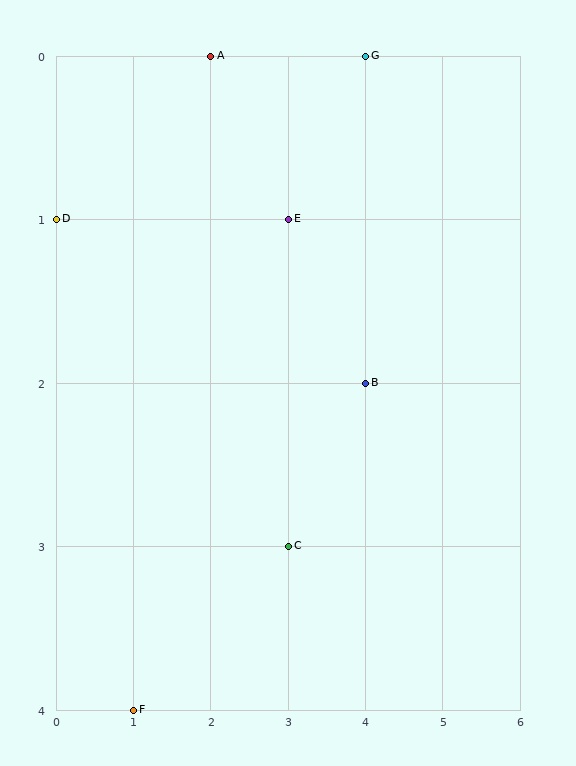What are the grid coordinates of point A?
Point A is at grid coordinates (2, 0).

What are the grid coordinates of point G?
Point G is at grid coordinates (4, 0).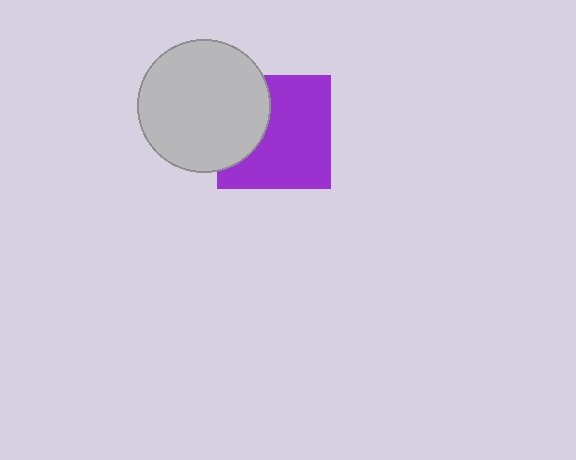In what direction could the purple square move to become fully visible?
The purple square could move right. That would shift it out from behind the light gray circle entirely.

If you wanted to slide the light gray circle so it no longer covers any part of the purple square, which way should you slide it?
Slide it left — that is the most direct way to separate the two shapes.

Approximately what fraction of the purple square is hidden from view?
Roughly 32% of the purple square is hidden behind the light gray circle.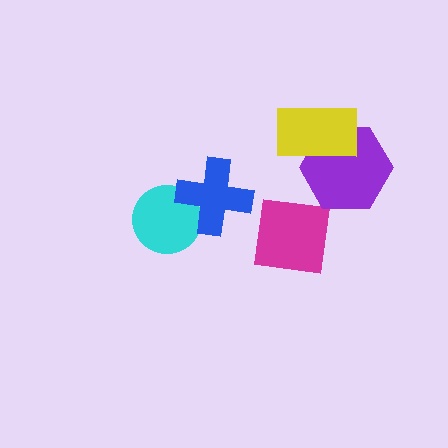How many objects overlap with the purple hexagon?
1 object overlaps with the purple hexagon.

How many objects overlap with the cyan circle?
1 object overlaps with the cyan circle.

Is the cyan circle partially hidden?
Yes, it is partially covered by another shape.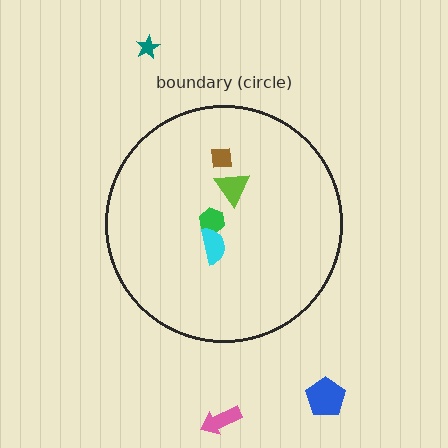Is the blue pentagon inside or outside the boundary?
Outside.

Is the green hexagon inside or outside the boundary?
Inside.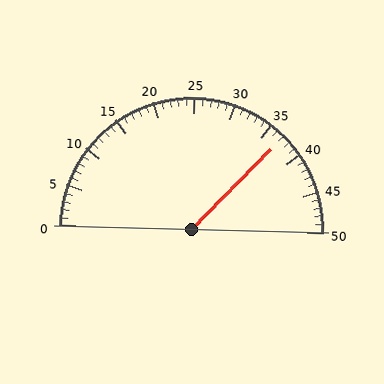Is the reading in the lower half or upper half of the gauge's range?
The reading is in the upper half of the range (0 to 50).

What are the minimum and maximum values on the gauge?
The gauge ranges from 0 to 50.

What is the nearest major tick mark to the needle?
The nearest major tick mark is 35.